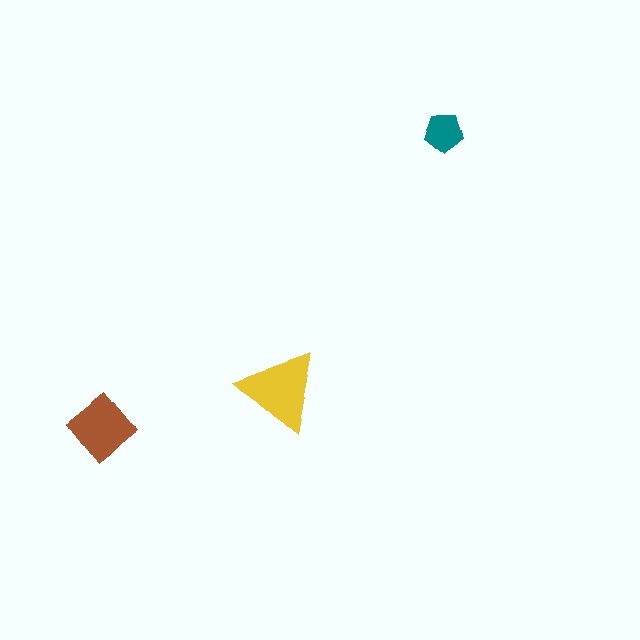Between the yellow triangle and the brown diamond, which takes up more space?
The yellow triangle.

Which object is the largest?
The yellow triangle.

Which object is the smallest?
The teal pentagon.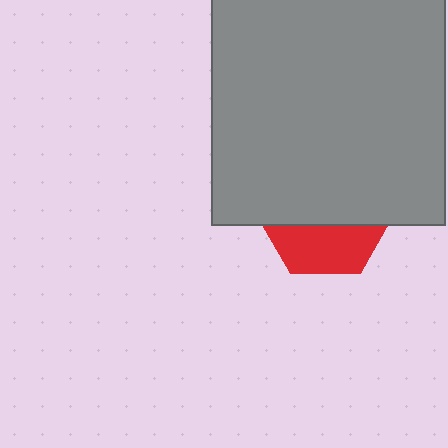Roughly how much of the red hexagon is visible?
A small part of it is visible (roughly 37%).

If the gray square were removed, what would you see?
You would see the complete red hexagon.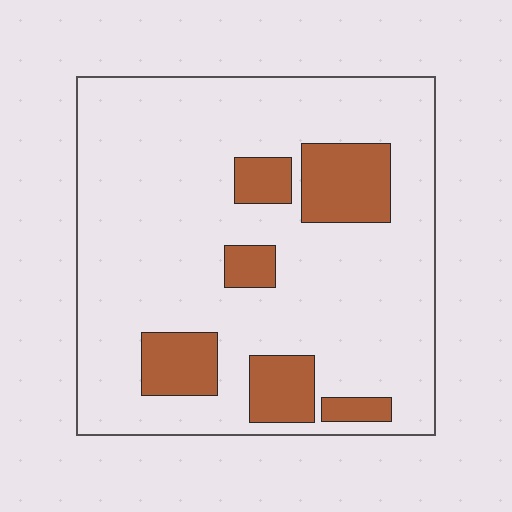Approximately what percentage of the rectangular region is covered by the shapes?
Approximately 20%.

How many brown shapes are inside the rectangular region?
6.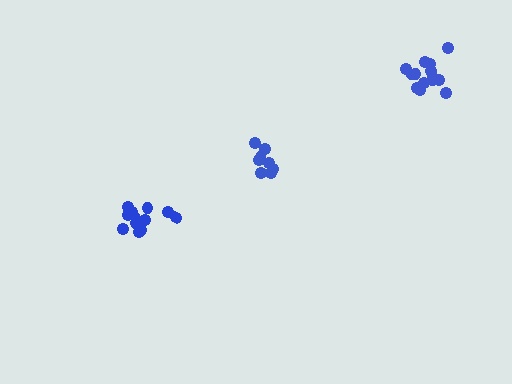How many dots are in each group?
Group 1: 14 dots, Group 2: 8 dots, Group 3: 12 dots (34 total).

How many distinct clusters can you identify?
There are 3 distinct clusters.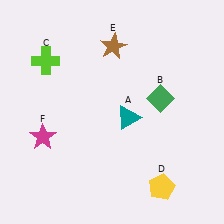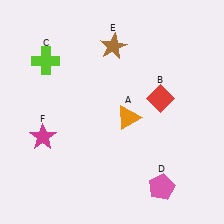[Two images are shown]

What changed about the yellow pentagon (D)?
In Image 1, D is yellow. In Image 2, it changed to pink.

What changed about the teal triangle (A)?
In Image 1, A is teal. In Image 2, it changed to orange.